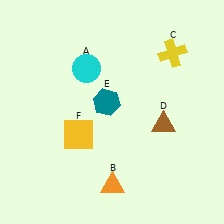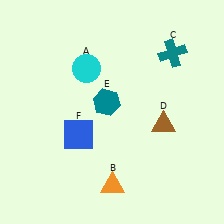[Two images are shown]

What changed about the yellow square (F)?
In Image 1, F is yellow. In Image 2, it changed to blue.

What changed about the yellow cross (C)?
In Image 1, C is yellow. In Image 2, it changed to teal.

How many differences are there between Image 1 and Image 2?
There are 2 differences between the two images.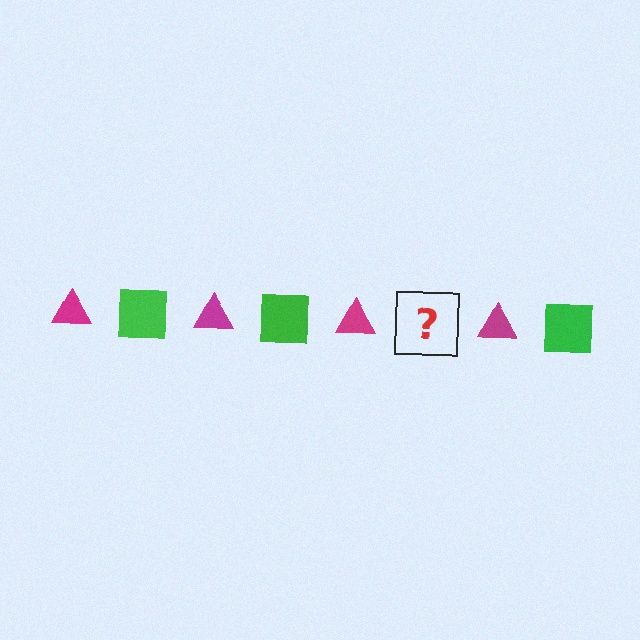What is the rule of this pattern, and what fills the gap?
The rule is that the pattern alternates between magenta triangle and green square. The gap should be filled with a green square.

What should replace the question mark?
The question mark should be replaced with a green square.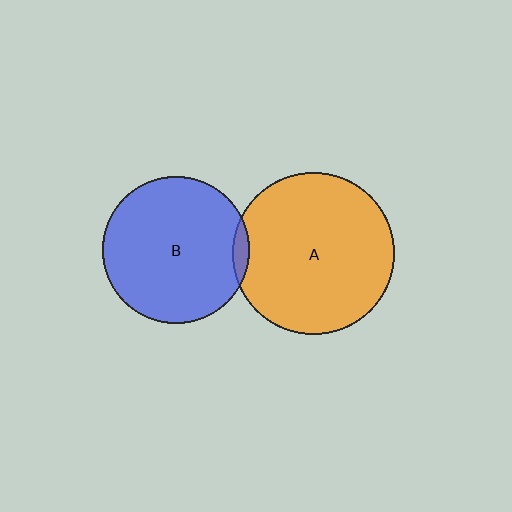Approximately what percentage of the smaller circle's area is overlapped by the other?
Approximately 5%.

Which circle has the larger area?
Circle A (orange).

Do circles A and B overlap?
Yes.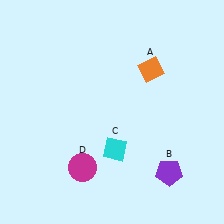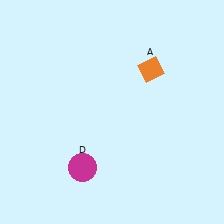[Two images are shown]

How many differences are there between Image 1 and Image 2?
There are 2 differences between the two images.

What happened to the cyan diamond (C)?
The cyan diamond (C) was removed in Image 2. It was in the bottom-right area of Image 1.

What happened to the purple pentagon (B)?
The purple pentagon (B) was removed in Image 2. It was in the bottom-right area of Image 1.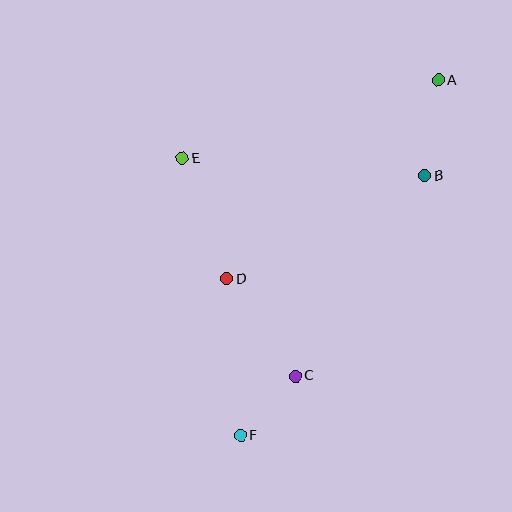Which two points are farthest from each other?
Points A and F are farthest from each other.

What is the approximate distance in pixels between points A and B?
The distance between A and B is approximately 97 pixels.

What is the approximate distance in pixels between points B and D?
The distance between B and D is approximately 224 pixels.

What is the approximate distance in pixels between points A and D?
The distance between A and D is approximately 290 pixels.